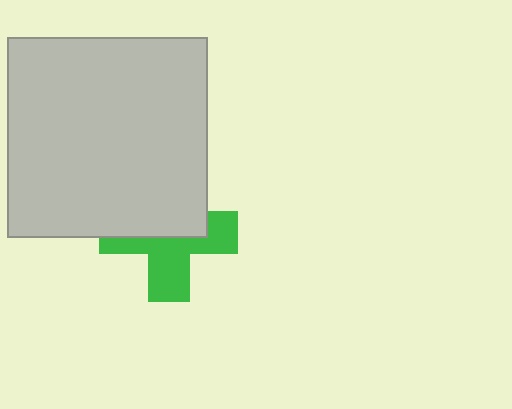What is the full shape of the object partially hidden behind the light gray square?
The partially hidden object is a green cross.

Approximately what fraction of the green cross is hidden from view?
Roughly 49% of the green cross is hidden behind the light gray square.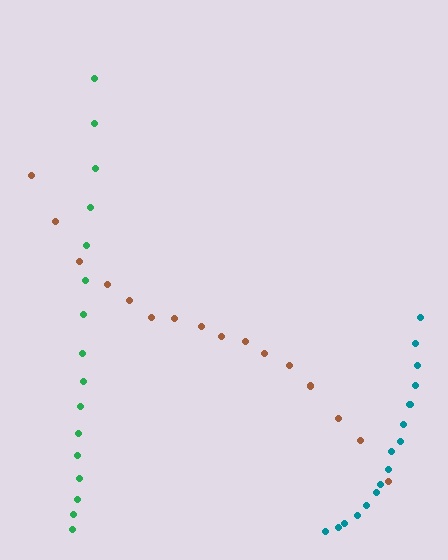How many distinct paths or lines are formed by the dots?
There are 3 distinct paths.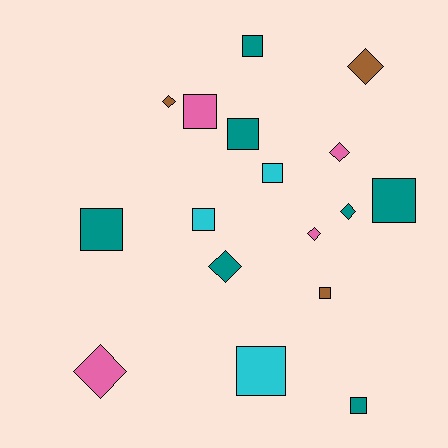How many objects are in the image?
There are 17 objects.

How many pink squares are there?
There is 1 pink square.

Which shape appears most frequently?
Square, with 10 objects.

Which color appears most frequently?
Teal, with 7 objects.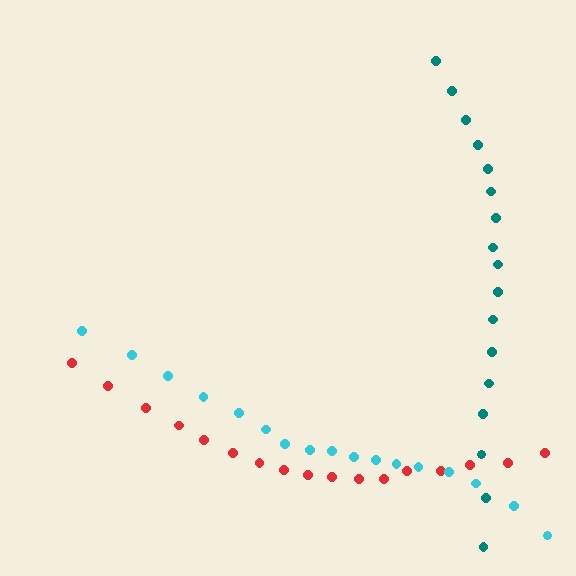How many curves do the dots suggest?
There are 3 distinct paths.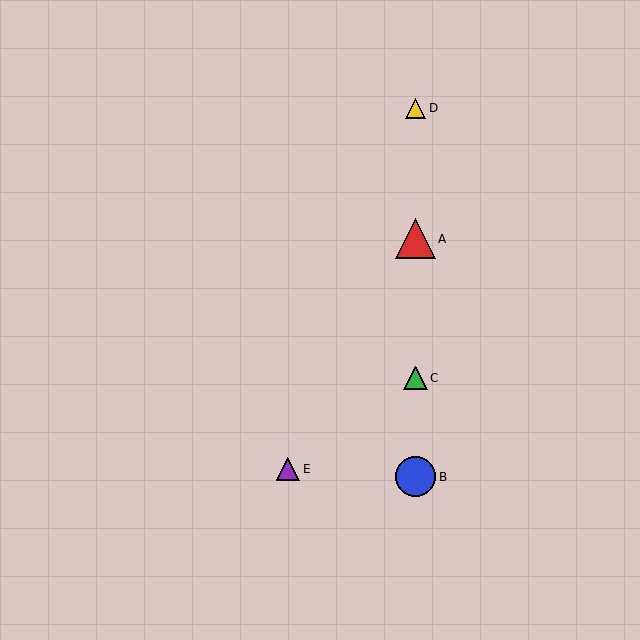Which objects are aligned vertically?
Objects A, B, C, D are aligned vertically.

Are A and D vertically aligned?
Yes, both are at x≈415.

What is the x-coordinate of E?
Object E is at x≈288.